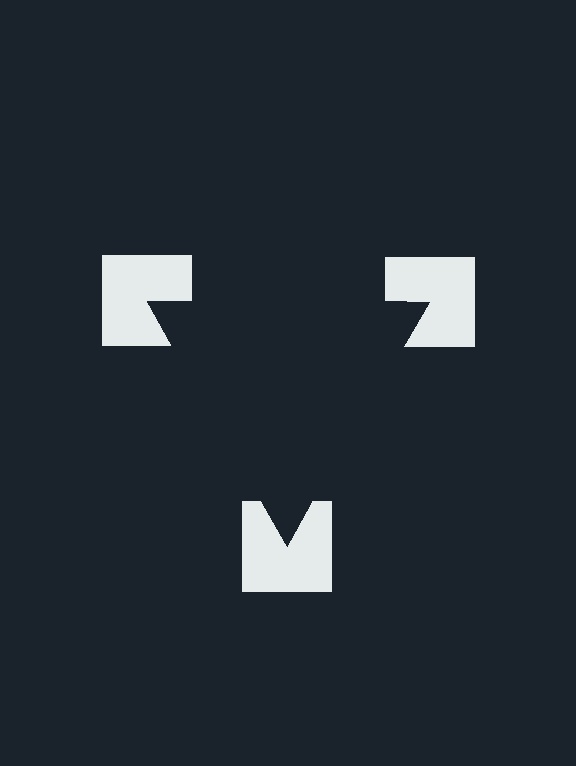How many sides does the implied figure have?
3 sides.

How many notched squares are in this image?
There are 3 — one at each vertex of the illusory triangle.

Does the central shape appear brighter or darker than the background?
It typically appears slightly darker than the background, even though no actual brightness change is drawn.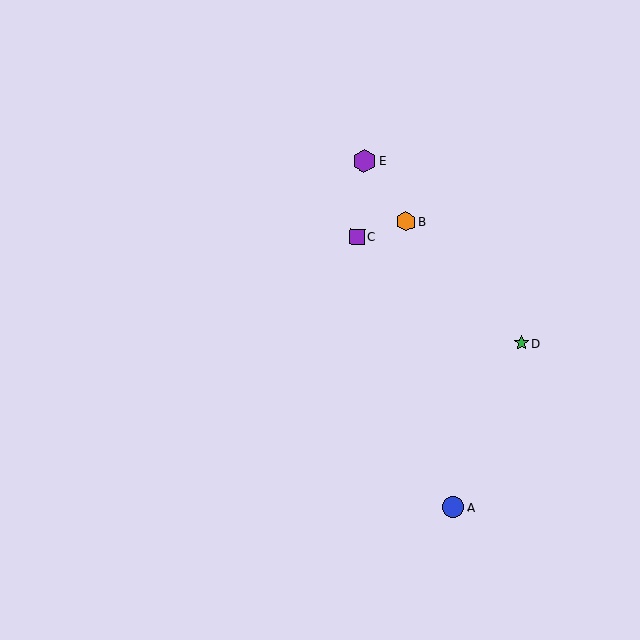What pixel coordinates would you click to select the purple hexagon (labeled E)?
Click at (364, 161) to select the purple hexagon E.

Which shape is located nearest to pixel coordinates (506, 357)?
The green star (labeled D) at (521, 343) is nearest to that location.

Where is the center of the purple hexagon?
The center of the purple hexagon is at (364, 161).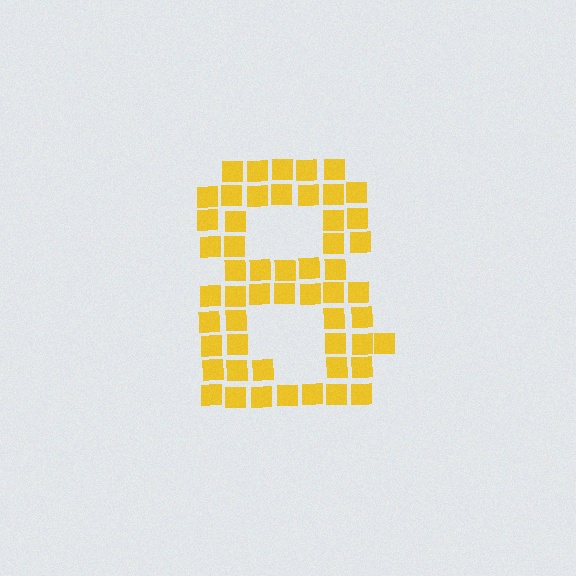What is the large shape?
The large shape is the digit 8.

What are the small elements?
The small elements are squares.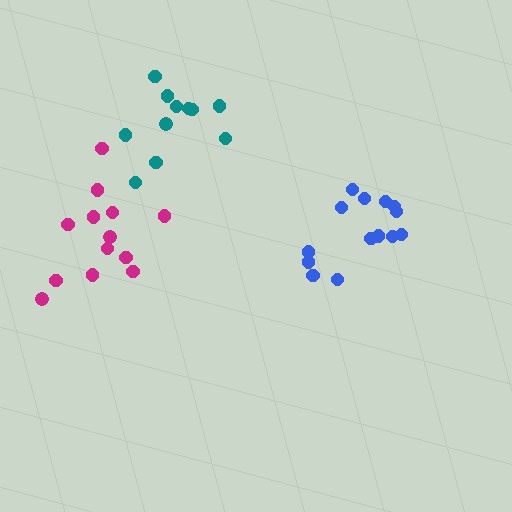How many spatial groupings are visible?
There are 3 spatial groupings.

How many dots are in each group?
Group 1: 11 dots, Group 2: 14 dots, Group 3: 13 dots (38 total).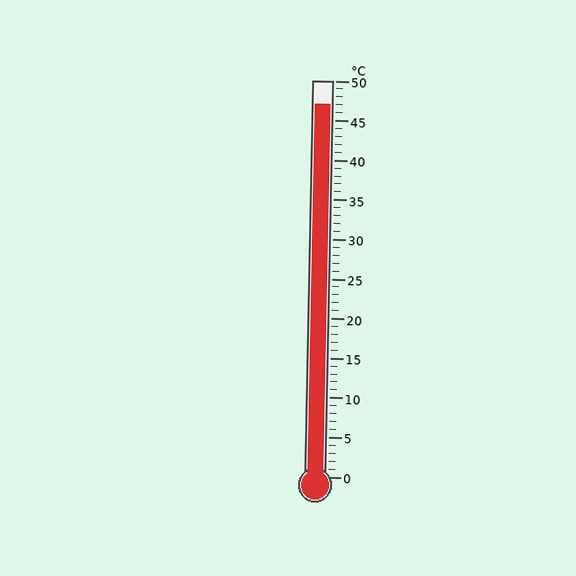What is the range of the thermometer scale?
The thermometer scale ranges from 0°C to 50°C.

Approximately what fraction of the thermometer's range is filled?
The thermometer is filled to approximately 95% of its range.